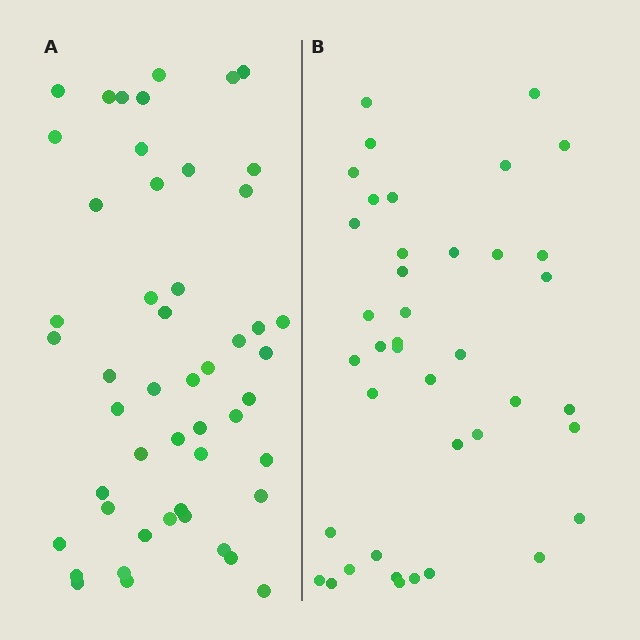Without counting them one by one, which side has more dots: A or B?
Region A (the left region) has more dots.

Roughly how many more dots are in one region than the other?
Region A has roughly 10 or so more dots than region B.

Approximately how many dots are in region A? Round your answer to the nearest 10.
About 50 dots.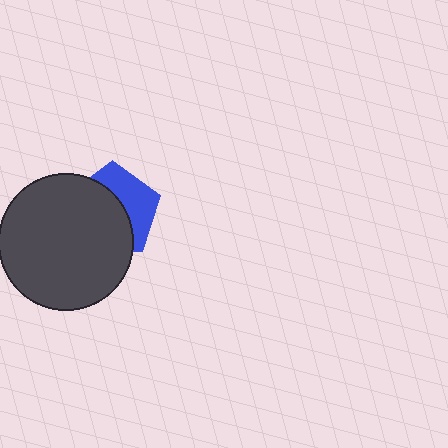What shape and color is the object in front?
The object in front is a dark gray circle.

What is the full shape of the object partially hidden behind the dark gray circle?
The partially hidden object is a blue pentagon.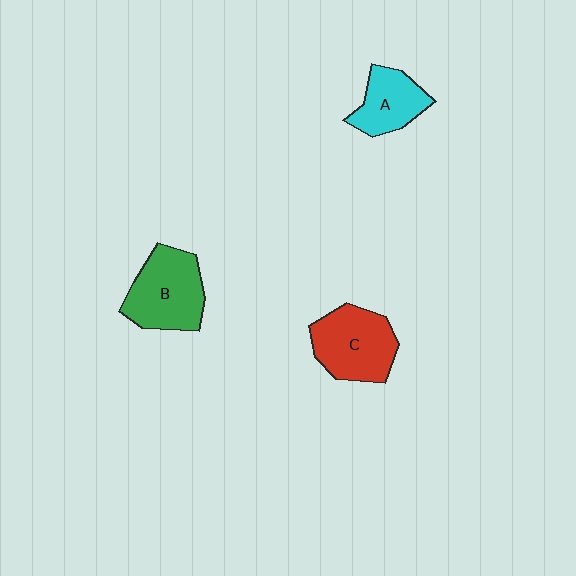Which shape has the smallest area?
Shape A (cyan).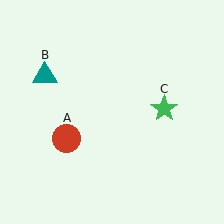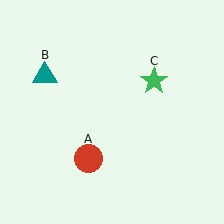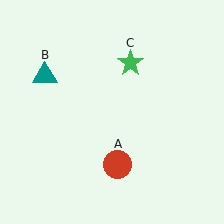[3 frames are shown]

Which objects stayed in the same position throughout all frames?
Teal triangle (object B) remained stationary.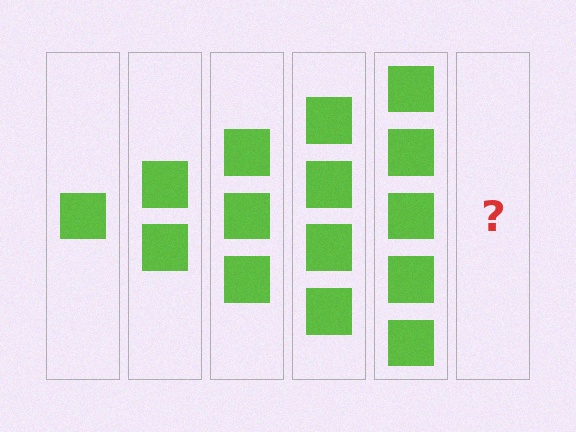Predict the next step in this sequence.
The next step is 6 squares.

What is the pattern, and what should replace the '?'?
The pattern is that each step adds one more square. The '?' should be 6 squares.